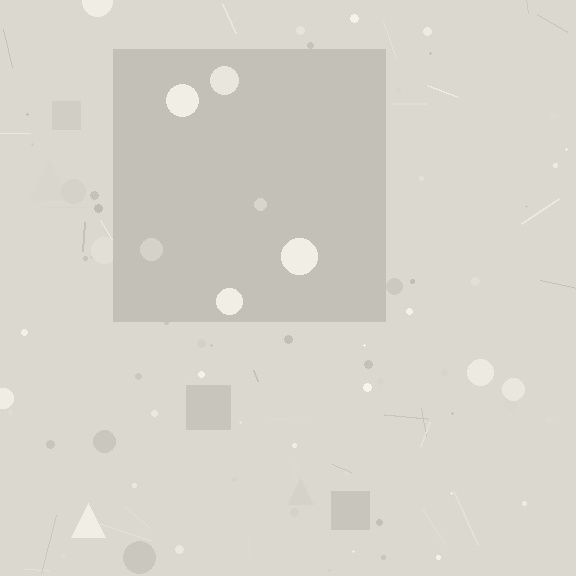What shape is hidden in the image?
A square is hidden in the image.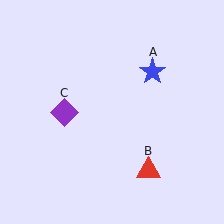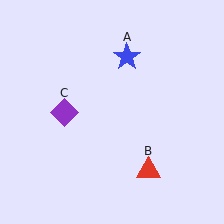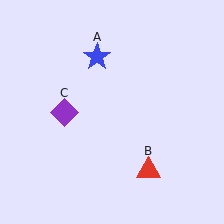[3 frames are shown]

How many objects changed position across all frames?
1 object changed position: blue star (object A).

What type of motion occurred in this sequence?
The blue star (object A) rotated counterclockwise around the center of the scene.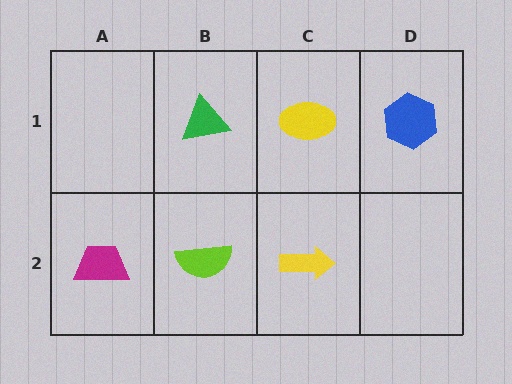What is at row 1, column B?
A green triangle.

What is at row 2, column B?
A lime semicircle.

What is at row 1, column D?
A blue hexagon.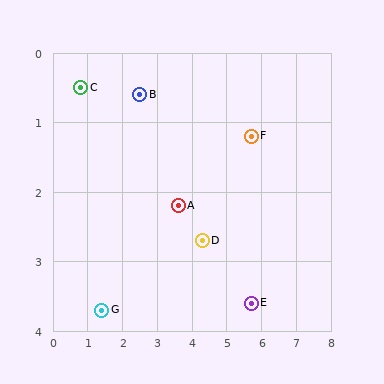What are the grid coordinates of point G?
Point G is at approximately (1.4, 3.7).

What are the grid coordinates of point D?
Point D is at approximately (4.3, 2.7).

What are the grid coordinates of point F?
Point F is at approximately (5.7, 1.2).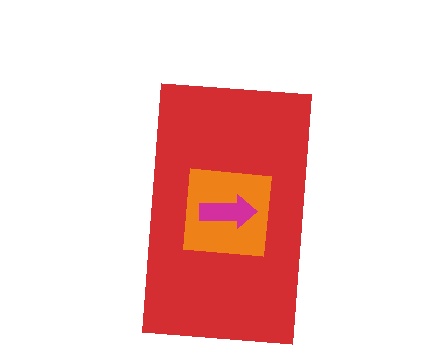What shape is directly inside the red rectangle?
The orange square.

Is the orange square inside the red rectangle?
Yes.